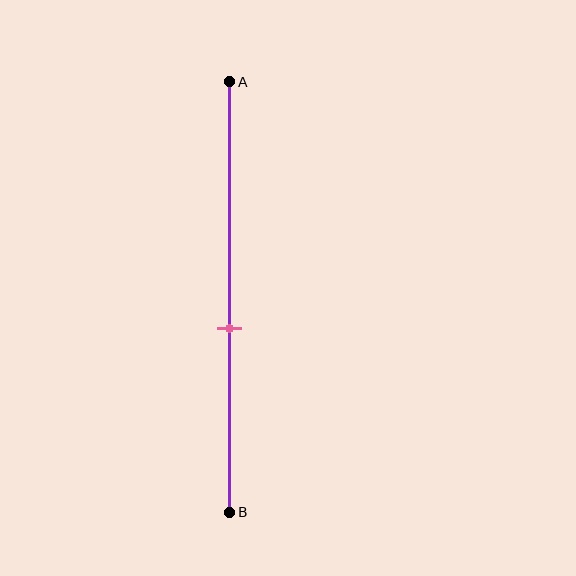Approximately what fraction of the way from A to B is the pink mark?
The pink mark is approximately 55% of the way from A to B.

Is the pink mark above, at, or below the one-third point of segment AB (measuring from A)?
The pink mark is below the one-third point of segment AB.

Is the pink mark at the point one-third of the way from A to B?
No, the mark is at about 55% from A, not at the 33% one-third point.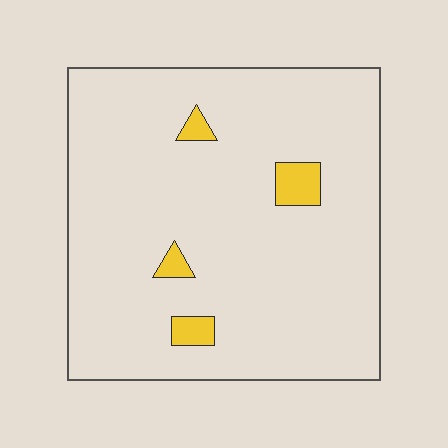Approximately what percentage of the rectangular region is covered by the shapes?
Approximately 5%.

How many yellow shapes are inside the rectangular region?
4.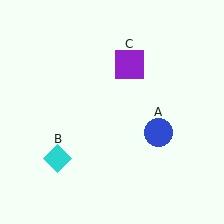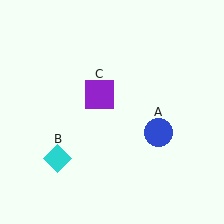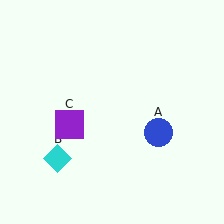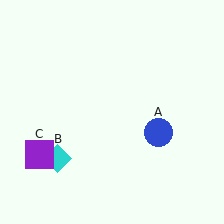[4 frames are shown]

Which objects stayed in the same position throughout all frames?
Blue circle (object A) and cyan diamond (object B) remained stationary.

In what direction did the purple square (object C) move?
The purple square (object C) moved down and to the left.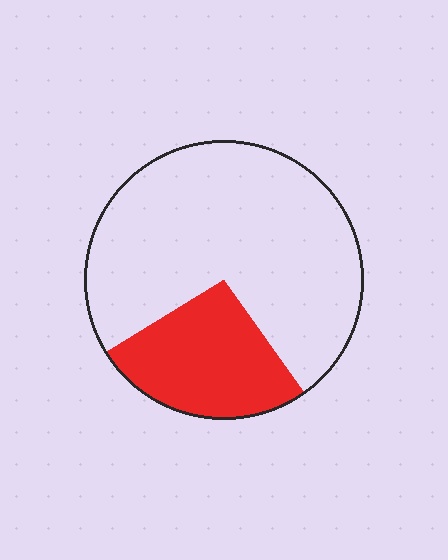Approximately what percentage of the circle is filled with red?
Approximately 25%.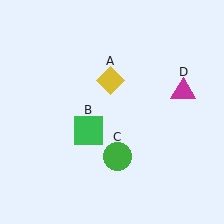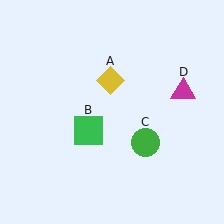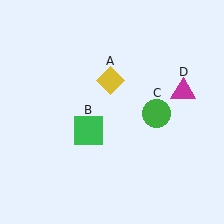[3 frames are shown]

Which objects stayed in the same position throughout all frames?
Yellow diamond (object A) and green square (object B) and magenta triangle (object D) remained stationary.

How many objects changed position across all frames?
1 object changed position: green circle (object C).